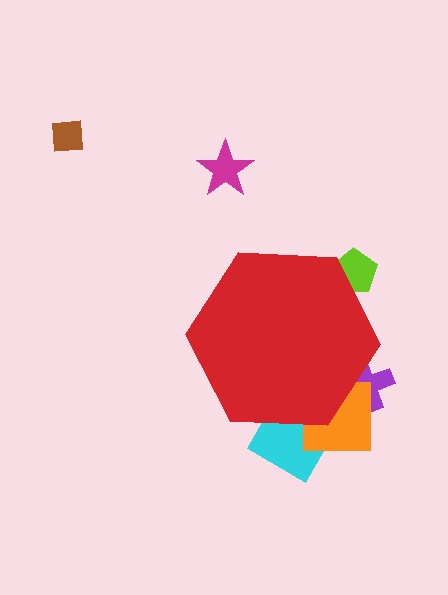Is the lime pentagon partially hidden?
Yes, the lime pentagon is partially hidden behind the red hexagon.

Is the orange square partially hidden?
Yes, the orange square is partially hidden behind the red hexagon.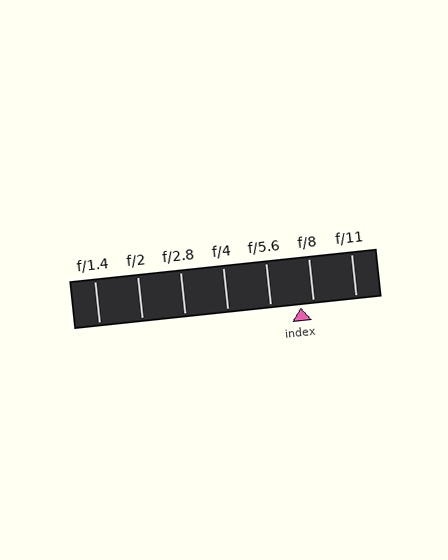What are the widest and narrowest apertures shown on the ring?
The widest aperture shown is f/1.4 and the narrowest is f/11.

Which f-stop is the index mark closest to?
The index mark is closest to f/8.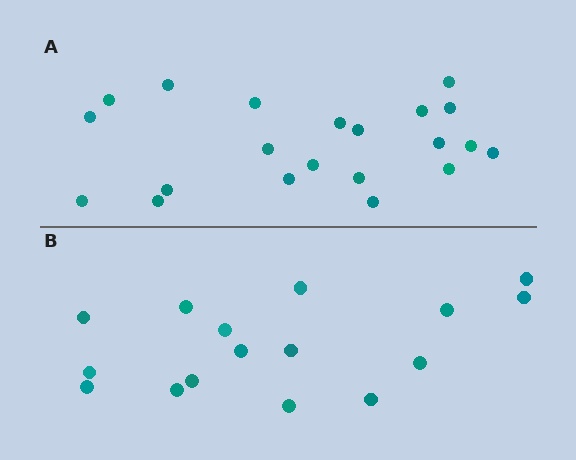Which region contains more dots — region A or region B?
Region A (the top region) has more dots.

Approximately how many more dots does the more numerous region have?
Region A has about 5 more dots than region B.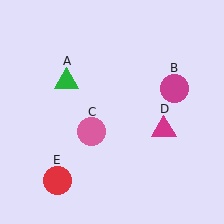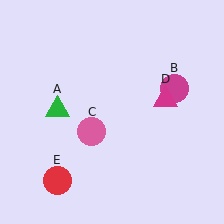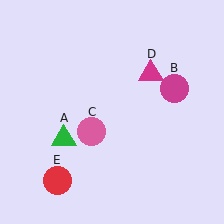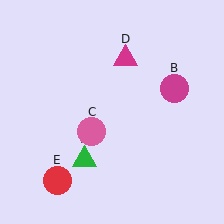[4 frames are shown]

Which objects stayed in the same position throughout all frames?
Magenta circle (object B) and pink circle (object C) and red circle (object E) remained stationary.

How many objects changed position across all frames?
2 objects changed position: green triangle (object A), magenta triangle (object D).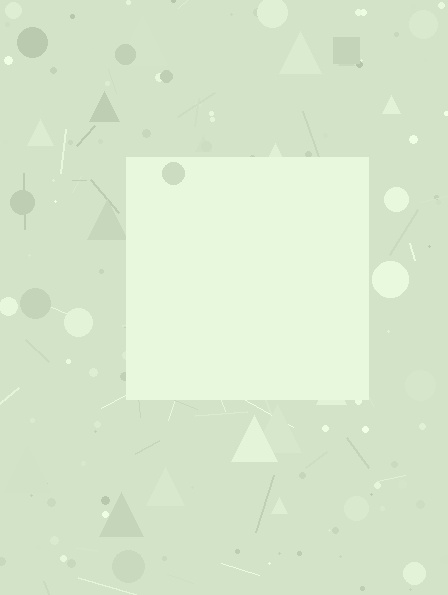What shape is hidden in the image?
A square is hidden in the image.